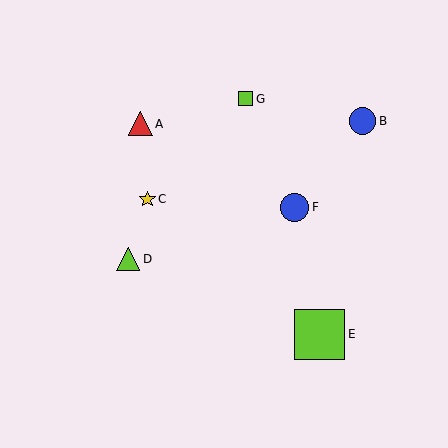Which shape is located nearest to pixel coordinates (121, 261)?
The lime triangle (labeled D) at (128, 259) is nearest to that location.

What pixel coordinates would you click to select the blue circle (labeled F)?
Click at (295, 207) to select the blue circle F.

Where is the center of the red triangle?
The center of the red triangle is at (140, 124).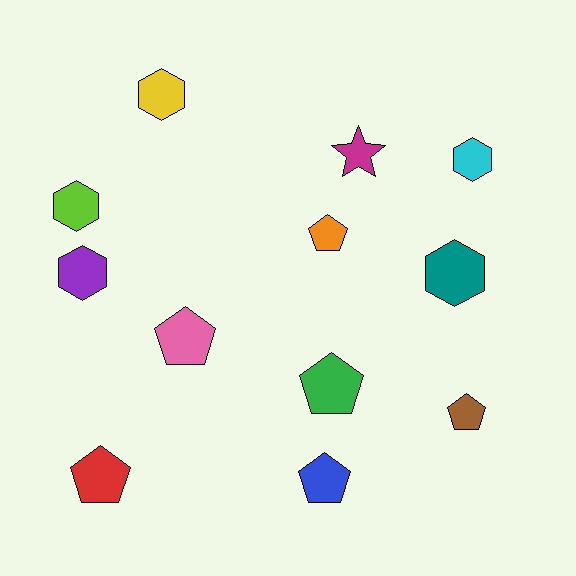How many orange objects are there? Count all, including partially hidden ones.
There is 1 orange object.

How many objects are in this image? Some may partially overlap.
There are 12 objects.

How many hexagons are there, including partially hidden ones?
There are 5 hexagons.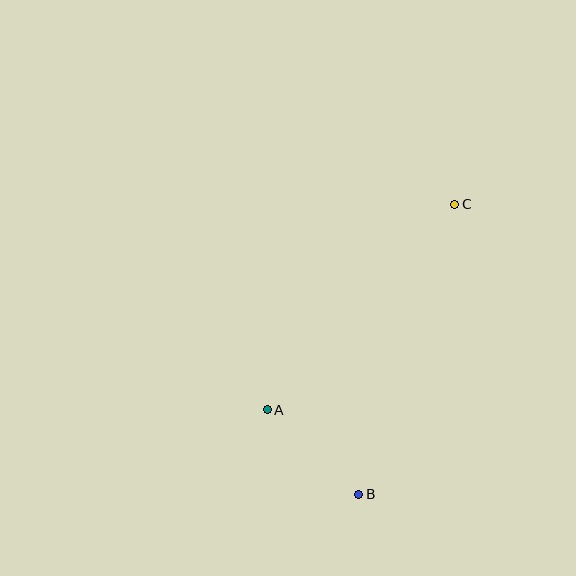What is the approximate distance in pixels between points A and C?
The distance between A and C is approximately 278 pixels.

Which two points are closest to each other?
Points A and B are closest to each other.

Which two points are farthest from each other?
Points B and C are farthest from each other.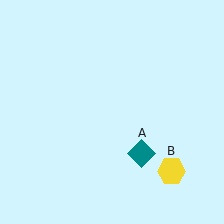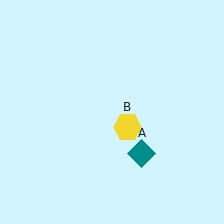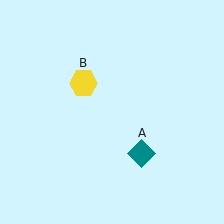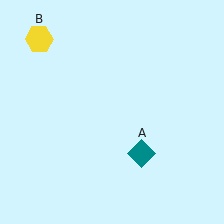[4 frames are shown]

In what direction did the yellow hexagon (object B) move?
The yellow hexagon (object B) moved up and to the left.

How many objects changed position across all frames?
1 object changed position: yellow hexagon (object B).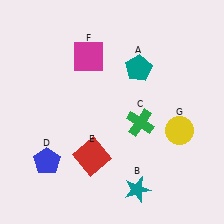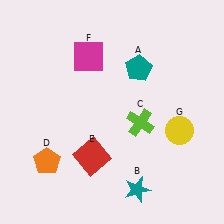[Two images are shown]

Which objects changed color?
C changed from green to lime. D changed from blue to orange.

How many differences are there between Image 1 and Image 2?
There are 2 differences between the two images.